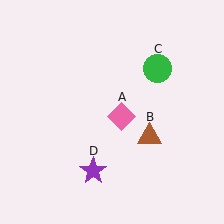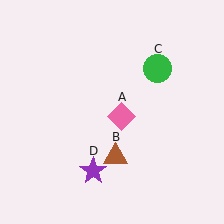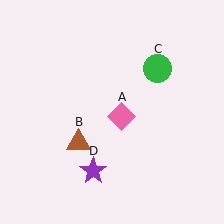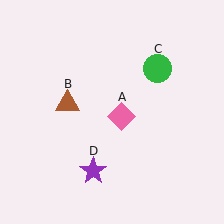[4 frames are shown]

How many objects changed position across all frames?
1 object changed position: brown triangle (object B).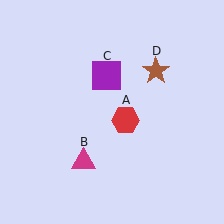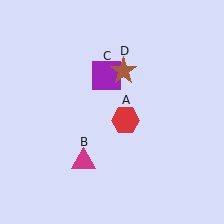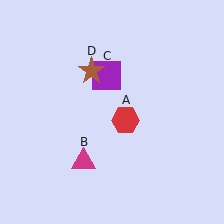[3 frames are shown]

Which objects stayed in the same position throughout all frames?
Red hexagon (object A) and magenta triangle (object B) and purple square (object C) remained stationary.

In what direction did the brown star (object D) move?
The brown star (object D) moved left.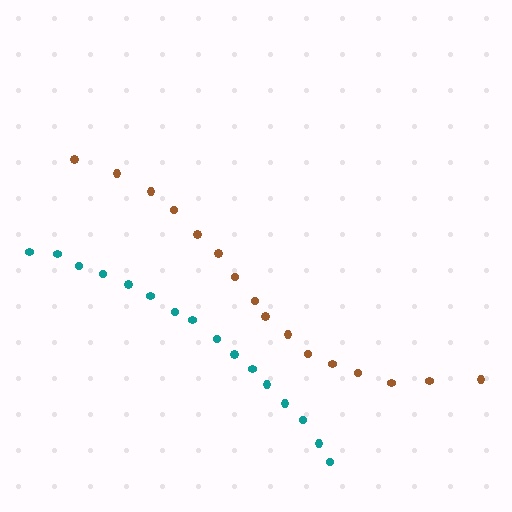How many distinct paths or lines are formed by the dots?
There are 2 distinct paths.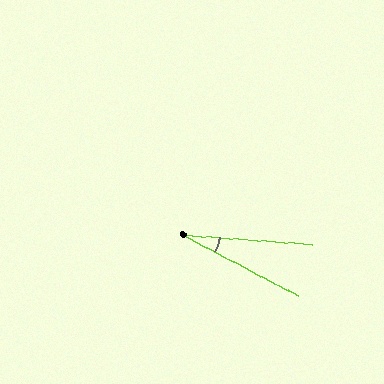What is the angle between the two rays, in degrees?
Approximately 24 degrees.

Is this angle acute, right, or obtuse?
It is acute.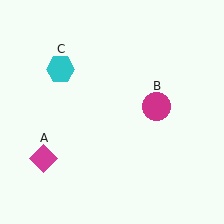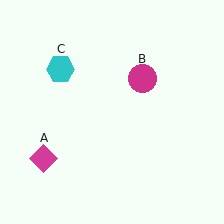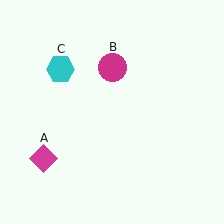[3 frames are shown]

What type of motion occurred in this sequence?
The magenta circle (object B) rotated counterclockwise around the center of the scene.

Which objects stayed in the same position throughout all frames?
Magenta diamond (object A) and cyan hexagon (object C) remained stationary.